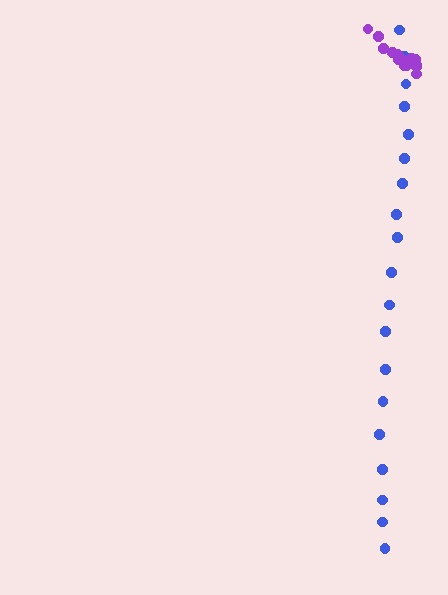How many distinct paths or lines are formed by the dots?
There are 2 distinct paths.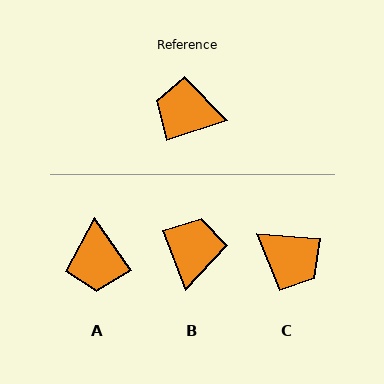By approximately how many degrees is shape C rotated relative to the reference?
Approximately 157 degrees counter-clockwise.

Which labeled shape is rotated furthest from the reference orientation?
C, about 157 degrees away.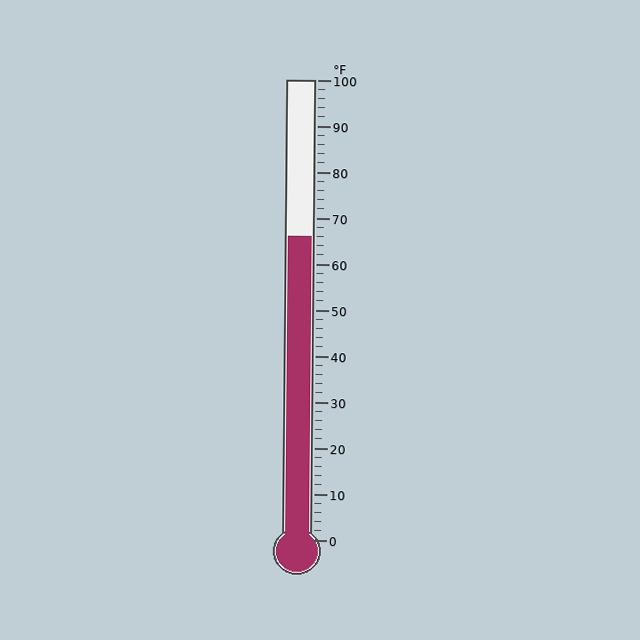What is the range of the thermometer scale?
The thermometer scale ranges from 0°F to 100°F.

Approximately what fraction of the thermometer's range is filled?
The thermometer is filled to approximately 65% of its range.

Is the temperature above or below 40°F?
The temperature is above 40°F.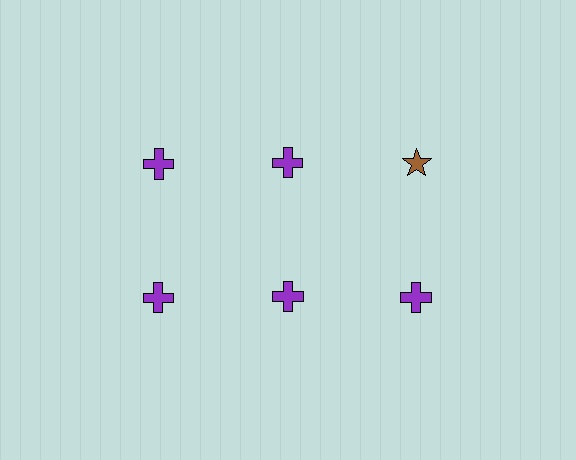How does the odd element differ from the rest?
It differs in both color (brown instead of purple) and shape (star instead of cross).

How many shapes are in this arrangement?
There are 6 shapes arranged in a grid pattern.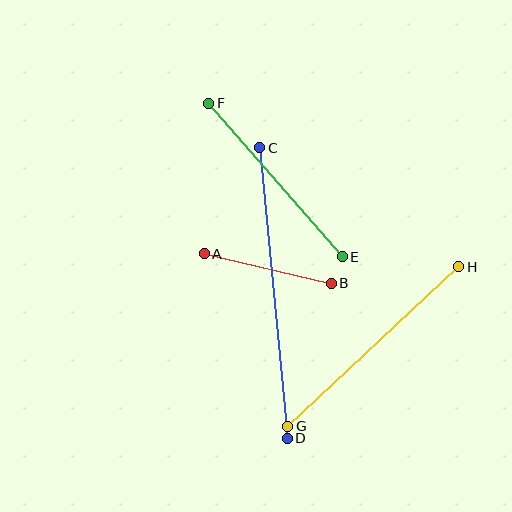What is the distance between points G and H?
The distance is approximately 234 pixels.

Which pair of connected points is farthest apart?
Points C and D are farthest apart.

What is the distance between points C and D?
The distance is approximately 292 pixels.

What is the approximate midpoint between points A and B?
The midpoint is at approximately (268, 269) pixels.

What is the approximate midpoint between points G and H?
The midpoint is at approximately (373, 347) pixels.